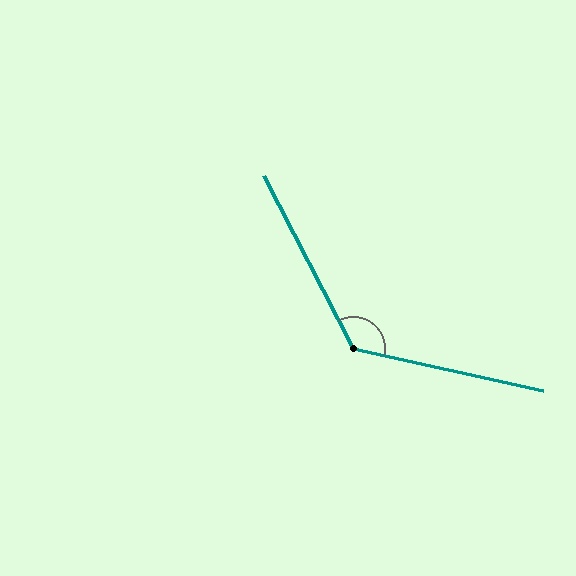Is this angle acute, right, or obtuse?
It is obtuse.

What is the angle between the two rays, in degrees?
Approximately 130 degrees.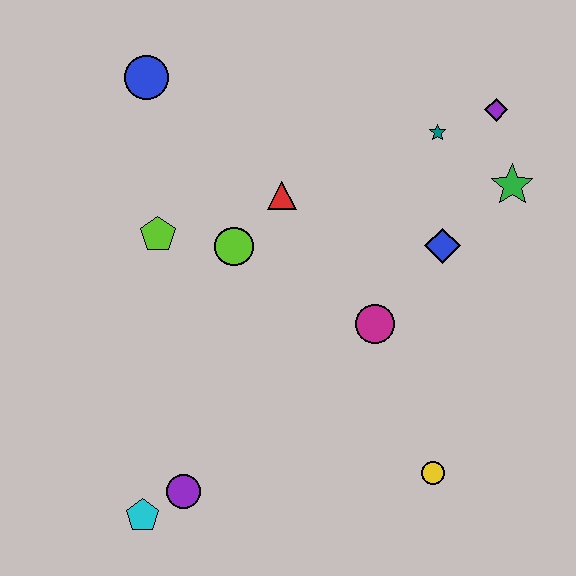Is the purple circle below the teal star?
Yes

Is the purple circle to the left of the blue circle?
No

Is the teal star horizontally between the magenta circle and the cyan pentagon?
No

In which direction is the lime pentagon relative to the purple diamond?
The lime pentagon is to the left of the purple diamond.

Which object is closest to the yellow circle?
The magenta circle is closest to the yellow circle.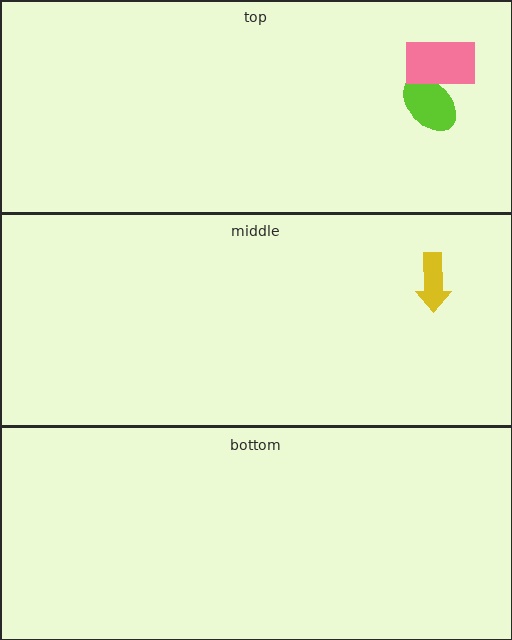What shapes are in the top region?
The lime ellipse, the pink rectangle.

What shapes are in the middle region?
The yellow arrow.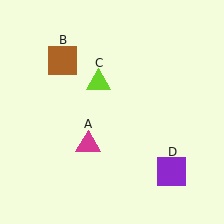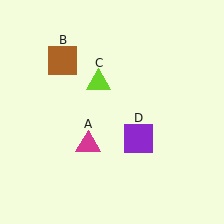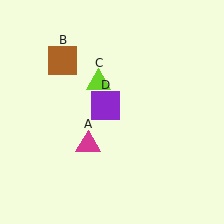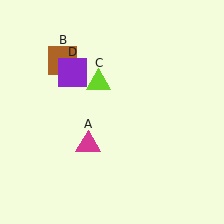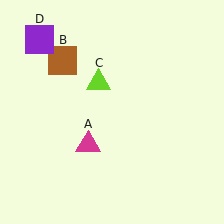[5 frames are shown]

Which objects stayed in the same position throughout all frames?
Magenta triangle (object A) and brown square (object B) and lime triangle (object C) remained stationary.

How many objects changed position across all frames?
1 object changed position: purple square (object D).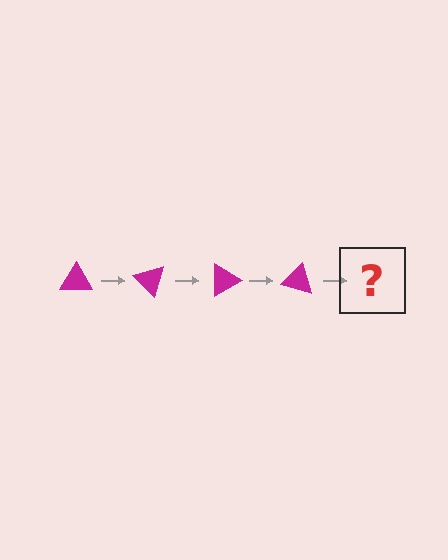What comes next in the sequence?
The next element should be a magenta triangle rotated 180 degrees.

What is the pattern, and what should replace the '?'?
The pattern is that the triangle rotates 45 degrees each step. The '?' should be a magenta triangle rotated 180 degrees.